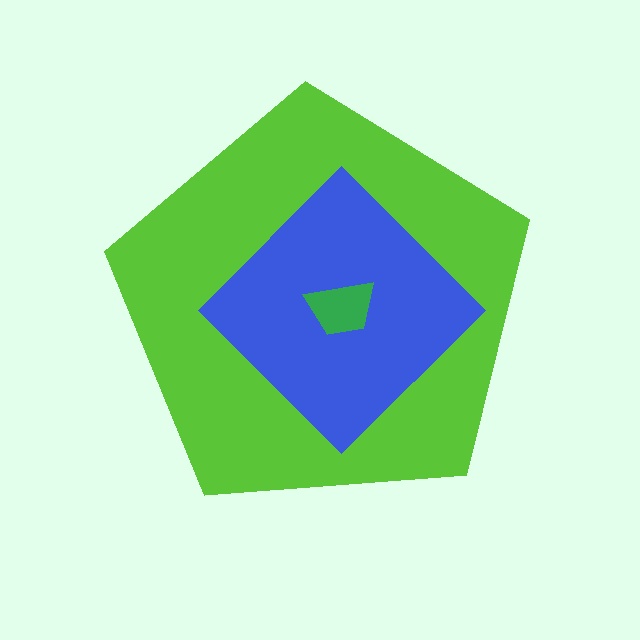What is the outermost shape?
The lime pentagon.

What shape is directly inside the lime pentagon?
The blue diamond.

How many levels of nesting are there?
3.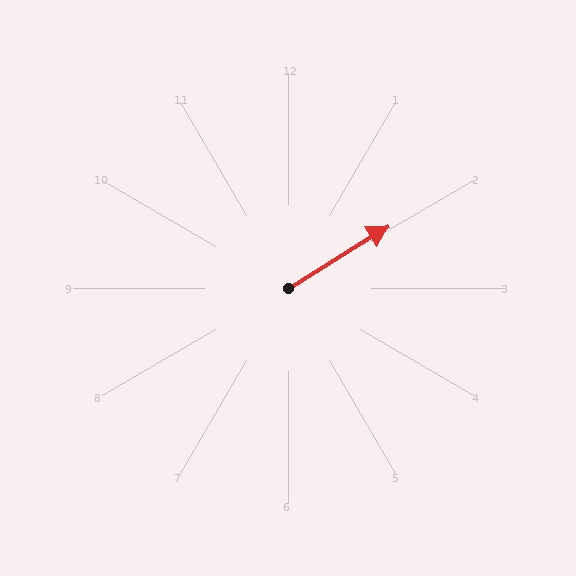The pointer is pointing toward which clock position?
Roughly 2 o'clock.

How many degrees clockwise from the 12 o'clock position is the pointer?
Approximately 58 degrees.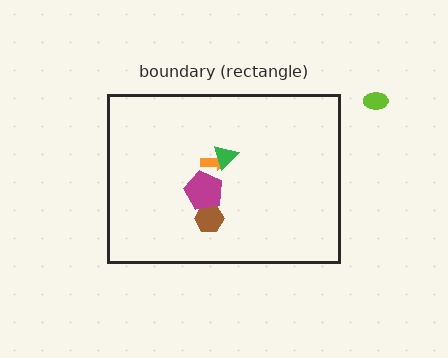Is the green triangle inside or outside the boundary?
Inside.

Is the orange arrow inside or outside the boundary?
Inside.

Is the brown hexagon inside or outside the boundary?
Inside.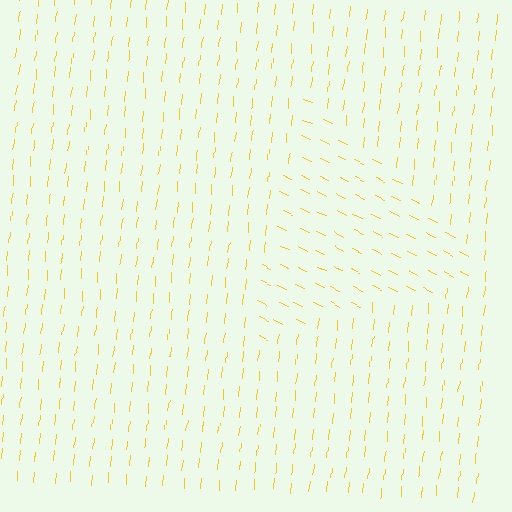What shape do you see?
I see a triangle.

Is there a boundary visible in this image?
Yes, there is a texture boundary formed by a change in line orientation.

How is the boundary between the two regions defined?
The boundary is defined purely by a change in line orientation (approximately 71 degrees difference). All lines are the same color and thickness.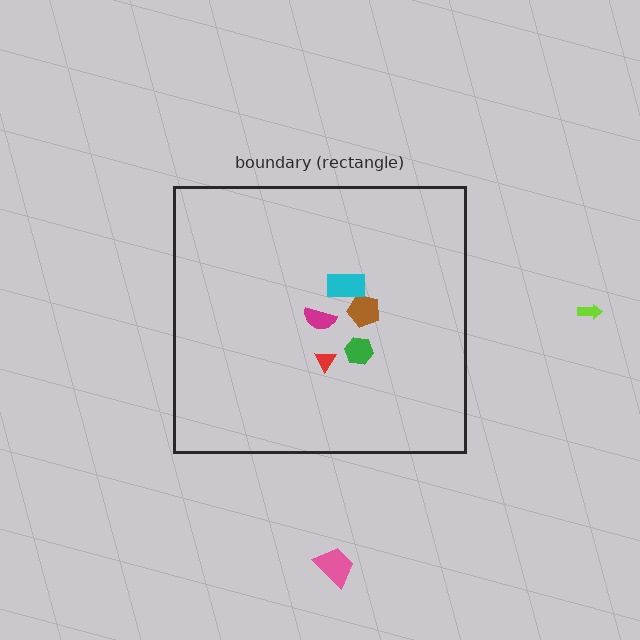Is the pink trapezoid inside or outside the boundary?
Outside.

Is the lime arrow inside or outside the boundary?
Outside.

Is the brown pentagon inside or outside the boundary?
Inside.